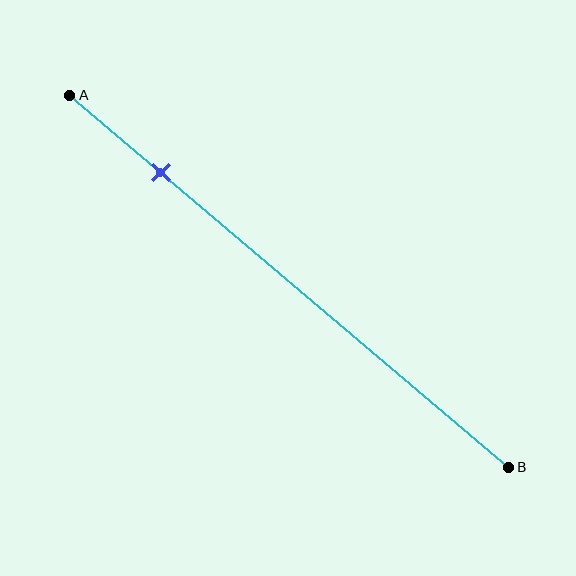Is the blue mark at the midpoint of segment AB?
No, the mark is at about 20% from A, not at the 50% midpoint.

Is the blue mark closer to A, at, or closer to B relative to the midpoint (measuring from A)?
The blue mark is closer to point A than the midpoint of segment AB.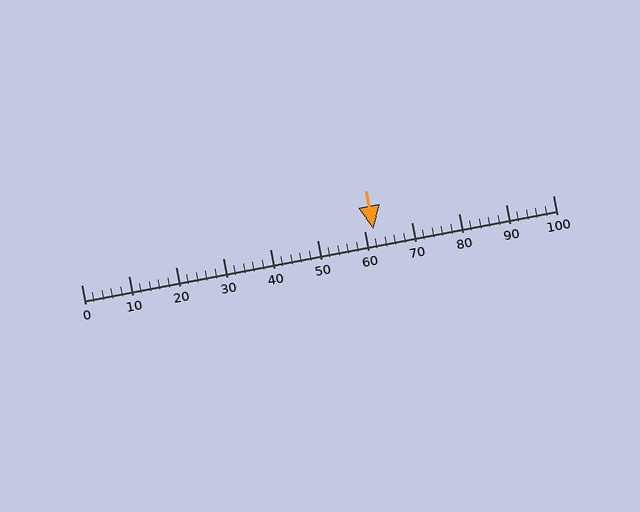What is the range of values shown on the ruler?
The ruler shows values from 0 to 100.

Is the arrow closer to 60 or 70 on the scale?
The arrow is closer to 60.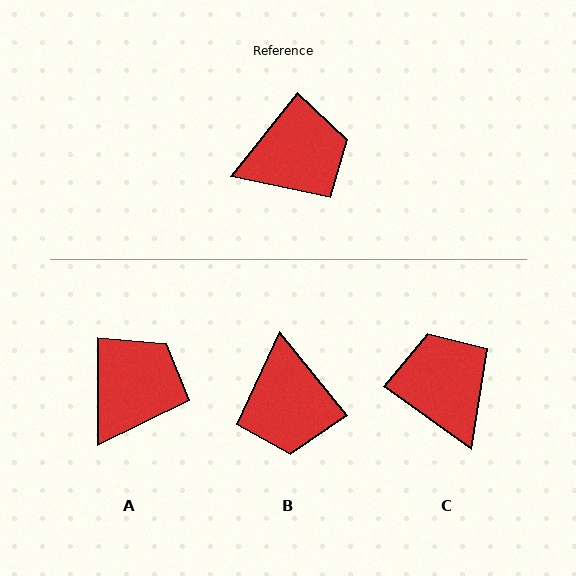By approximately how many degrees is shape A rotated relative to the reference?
Approximately 38 degrees counter-clockwise.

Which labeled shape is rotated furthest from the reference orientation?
B, about 102 degrees away.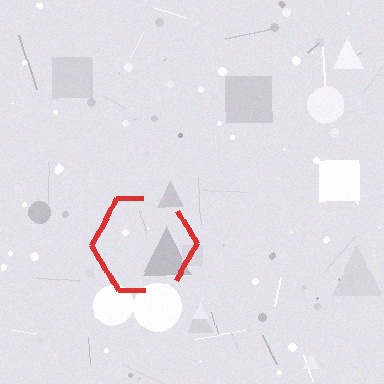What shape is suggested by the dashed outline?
The dashed outline suggests a hexagon.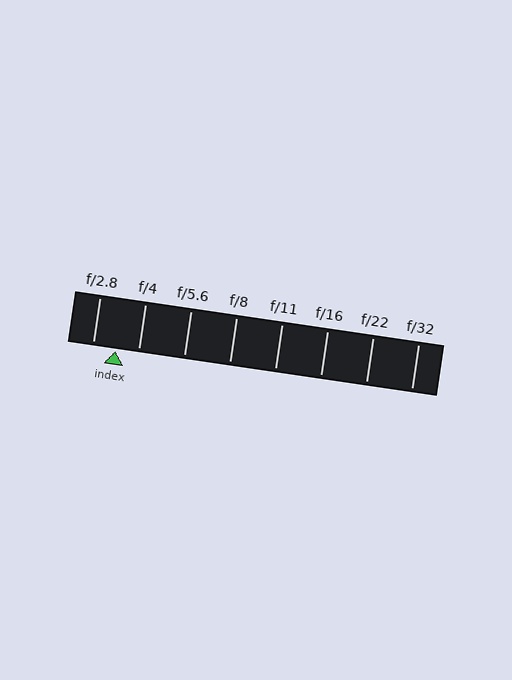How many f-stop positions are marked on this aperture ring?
There are 8 f-stop positions marked.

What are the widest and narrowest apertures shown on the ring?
The widest aperture shown is f/2.8 and the narrowest is f/32.